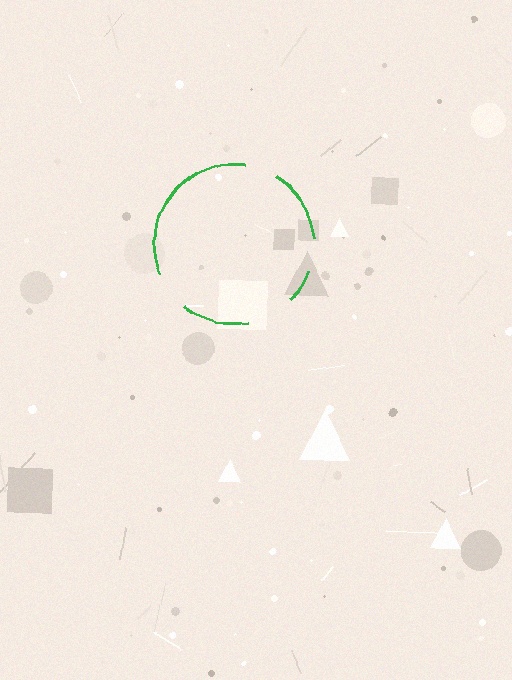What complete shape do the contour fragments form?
The contour fragments form a circle.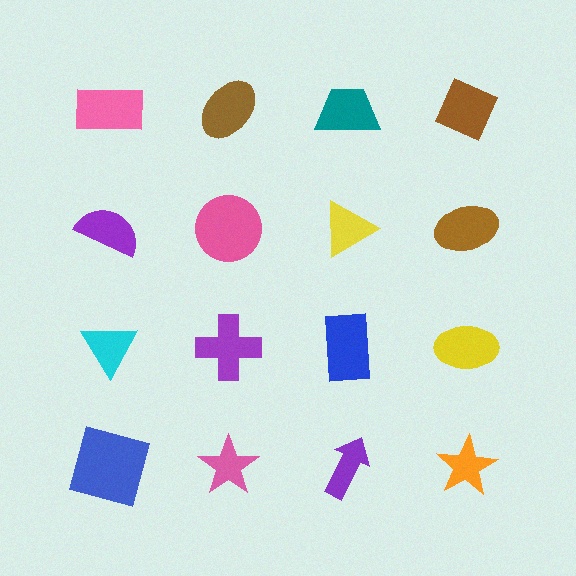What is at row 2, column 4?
A brown ellipse.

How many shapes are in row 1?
4 shapes.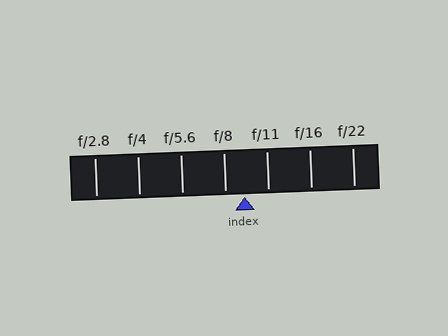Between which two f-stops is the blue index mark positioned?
The index mark is between f/8 and f/11.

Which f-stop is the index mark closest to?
The index mark is closest to f/8.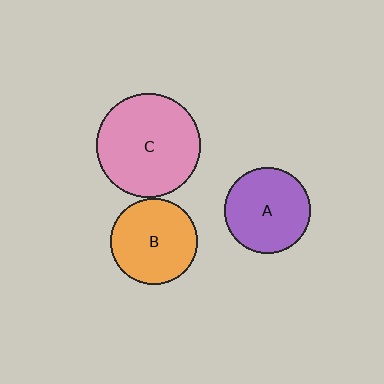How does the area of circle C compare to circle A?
Approximately 1.5 times.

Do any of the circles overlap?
No, none of the circles overlap.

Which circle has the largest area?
Circle C (pink).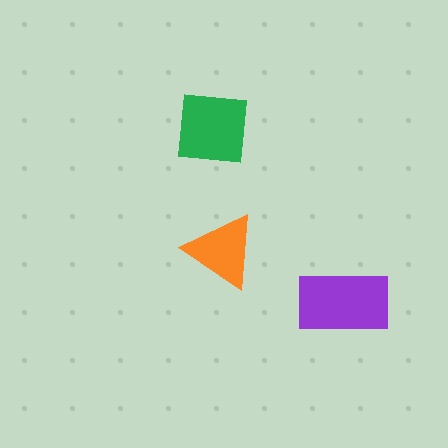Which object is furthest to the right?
The purple rectangle is rightmost.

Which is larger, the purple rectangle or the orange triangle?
The purple rectangle.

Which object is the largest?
The purple rectangle.